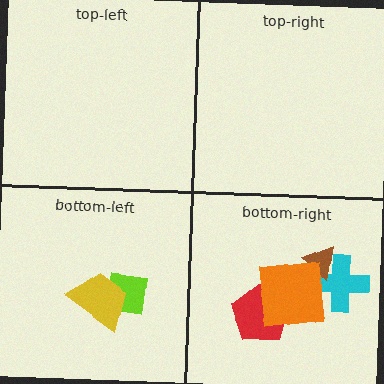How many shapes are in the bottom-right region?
4.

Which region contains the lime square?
The bottom-left region.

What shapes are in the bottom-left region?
The lime square, the yellow trapezoid.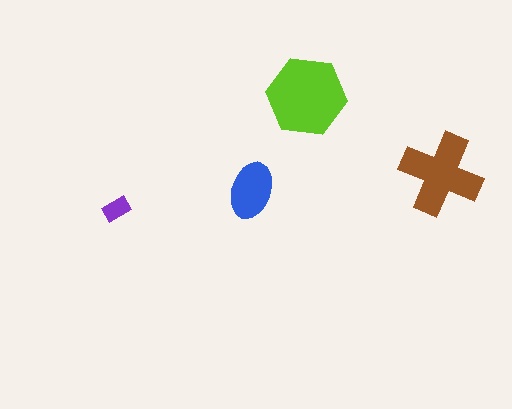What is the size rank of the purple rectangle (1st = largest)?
4th.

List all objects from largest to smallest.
The lime hexagon, the brown cross, the blue ellipse, the purple rectangle.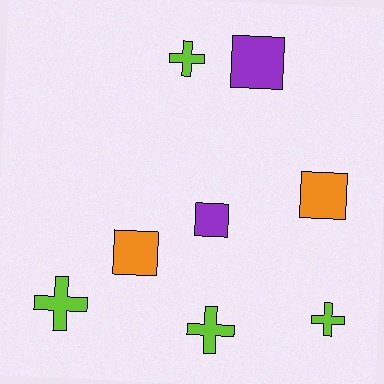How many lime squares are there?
There are no lime squares.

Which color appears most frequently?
Lime, with 4 objects.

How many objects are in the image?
There are 8 objects.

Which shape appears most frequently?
Square, with 4 objects.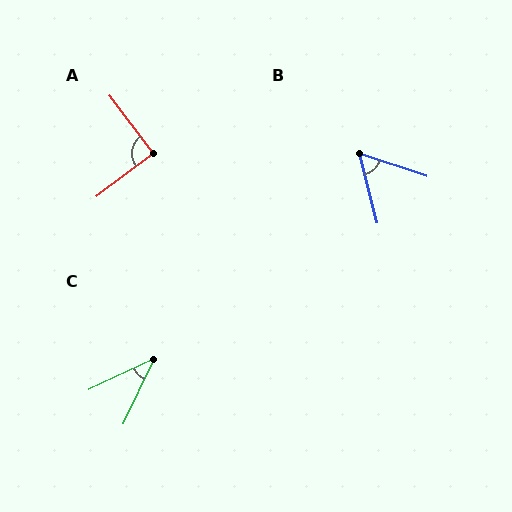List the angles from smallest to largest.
C (40°), B (58°), A (90°).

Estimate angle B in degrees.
Approximately 58 degrees.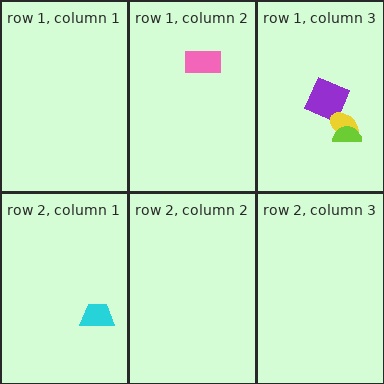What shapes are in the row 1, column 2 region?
The pink rectangle.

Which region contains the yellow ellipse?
The row 1, column 3 region.